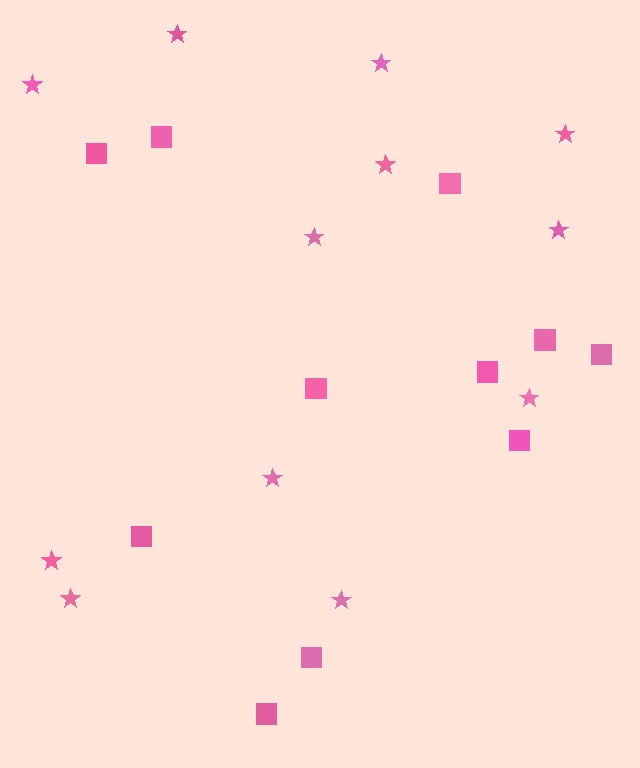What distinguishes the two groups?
There are 2 groups: one group of stars (12) and one group of squares (11).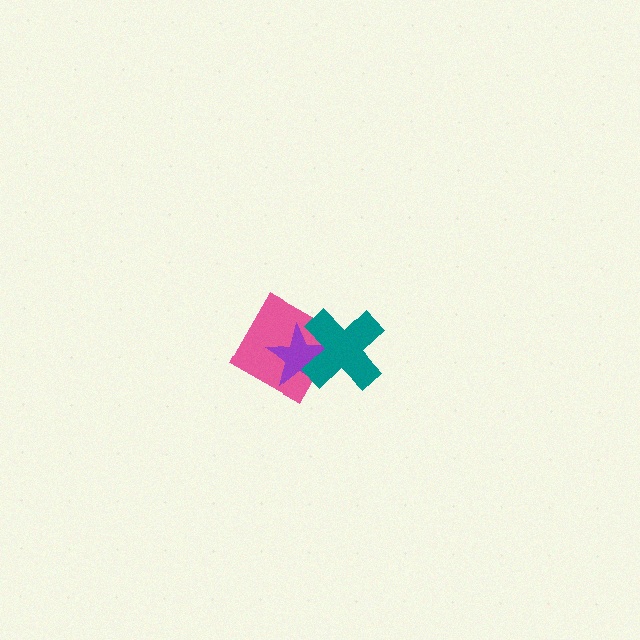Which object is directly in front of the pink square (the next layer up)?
The purple star is directly in front of the pink square.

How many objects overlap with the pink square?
2 objects overlap with the pink square.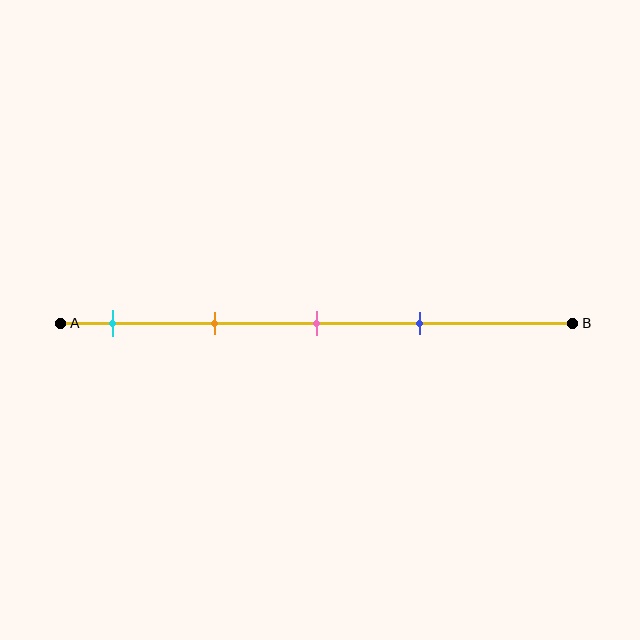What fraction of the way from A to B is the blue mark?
The blue mark is approximately 70% (0.7) of the way from A to B.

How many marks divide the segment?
There are 4 marks dividing the segment.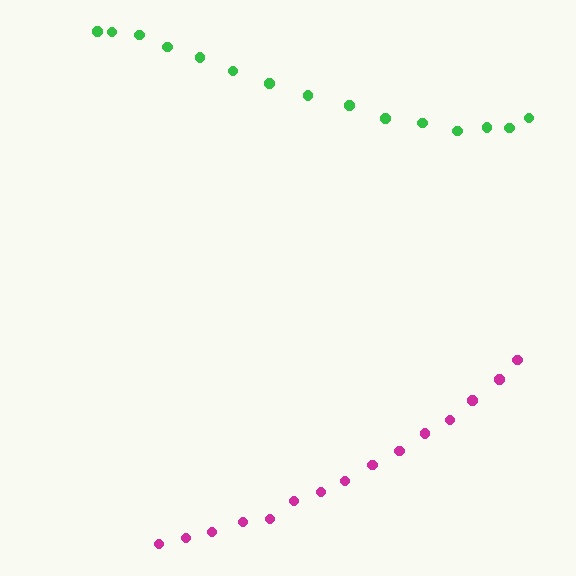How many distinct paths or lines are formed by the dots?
There are 2 distinct paths.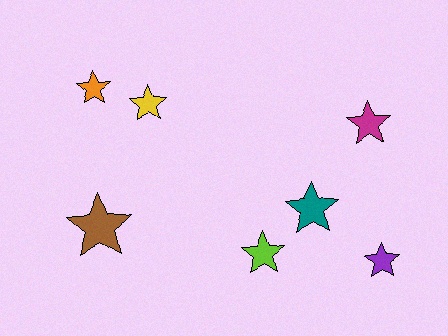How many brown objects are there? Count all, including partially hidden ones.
There is 1 brown object.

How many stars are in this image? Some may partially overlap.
There are 7 stars.